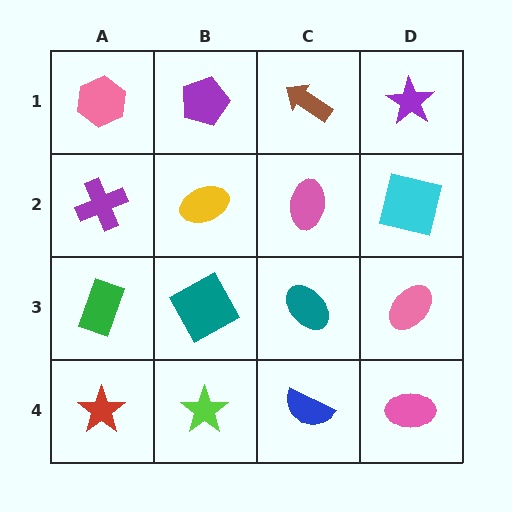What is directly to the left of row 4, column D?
A blue semicircle.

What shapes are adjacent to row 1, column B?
A yellow ellipse (row 2, column B), a pink hexagon (row 1, column A), a brown arrow (row 1, column C).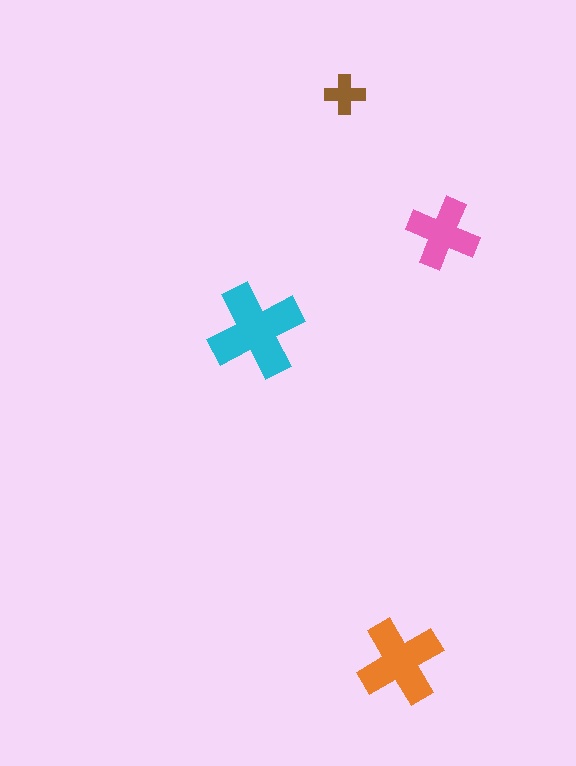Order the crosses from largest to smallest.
the cyan one, the orange one, the pink one, the brown one.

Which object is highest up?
The brown cross is topmost.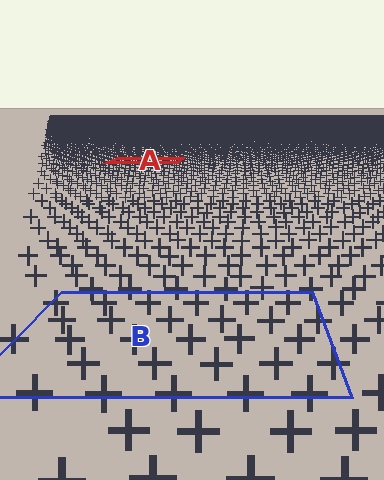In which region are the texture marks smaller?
The texture marks are smaller in region A, because it is farther away.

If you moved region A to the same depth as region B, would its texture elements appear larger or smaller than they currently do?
They would appear larger. At a closer depth, the same texture elements are projected at a bigger on-screen size.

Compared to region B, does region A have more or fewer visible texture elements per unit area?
Region A has more texture elements per unit area — they are packed more densely because it is farther away.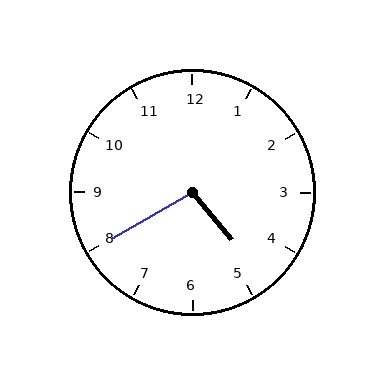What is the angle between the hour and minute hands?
Approximately 100 degrees.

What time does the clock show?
4:40.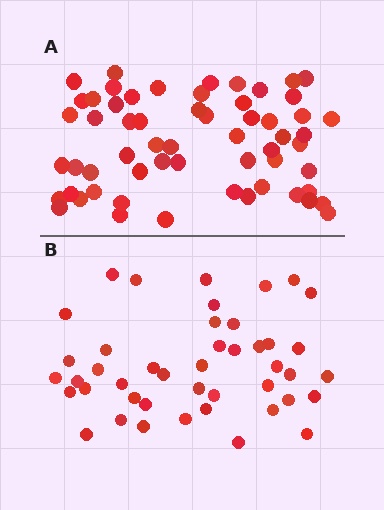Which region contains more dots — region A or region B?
Region A (the top region) has more dots.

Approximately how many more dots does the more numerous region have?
Region A has approximately 15 more dots than region B.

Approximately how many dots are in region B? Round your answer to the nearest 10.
About 40 dots. (The exact count is 44, which rounds to 40.)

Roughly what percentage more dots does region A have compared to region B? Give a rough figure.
About 35% more.